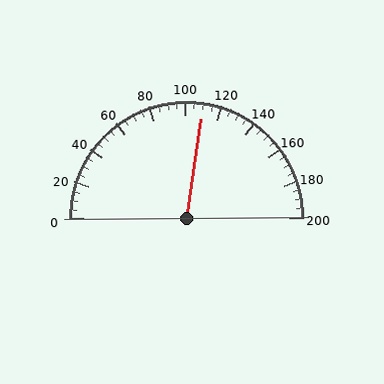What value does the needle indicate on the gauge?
The needle indicates approximately 110.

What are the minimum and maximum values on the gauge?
The gauge ranges from 0 to 200.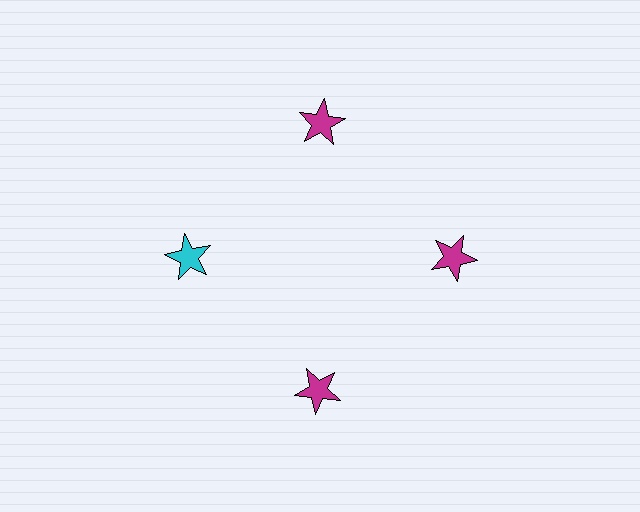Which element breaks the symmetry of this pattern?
The cyan star at roughly the 9 o'clock position breaks the symmetry. All other shapes are magenta stars.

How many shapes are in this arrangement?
There are 4 shapes arranged in a ring pattern.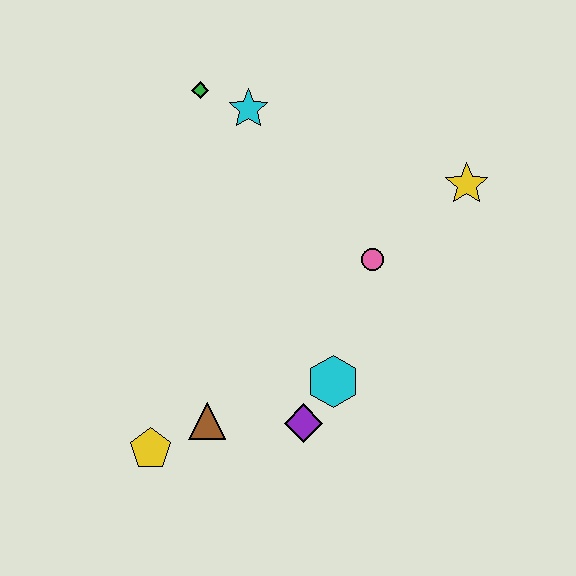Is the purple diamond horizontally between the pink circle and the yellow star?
No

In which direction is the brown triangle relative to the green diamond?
The brown triangle is below the green diamond.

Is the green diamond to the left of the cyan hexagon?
Yes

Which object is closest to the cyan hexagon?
The purple diamond is closest to the cyan hexagon.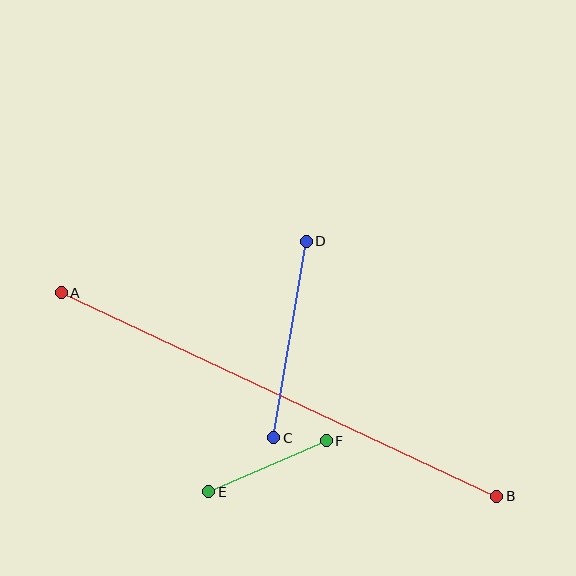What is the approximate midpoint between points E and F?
The midpoint is at approximately (268, 466) pixels.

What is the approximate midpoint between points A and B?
The midpoint is at approximately (279, 394) pixels.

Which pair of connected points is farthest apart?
Points A and B are farthest apart.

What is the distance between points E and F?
The distance is approximately 128 pixels.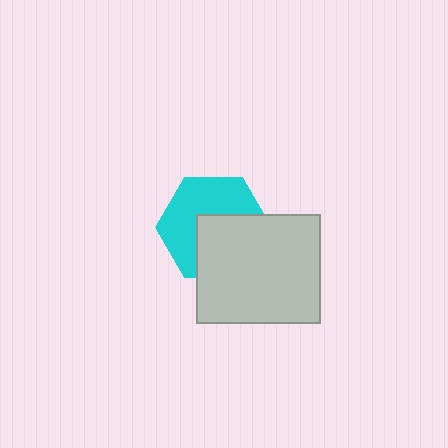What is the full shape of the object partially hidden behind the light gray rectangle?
The partially hidden object is a cyan hexagon.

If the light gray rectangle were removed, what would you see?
You would see the complete cyan hexagon.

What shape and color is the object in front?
The object in front is a light gray rectangle.